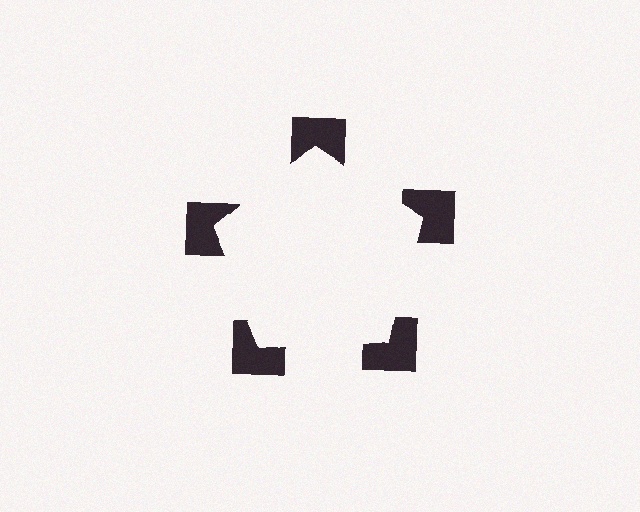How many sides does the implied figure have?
5 sides.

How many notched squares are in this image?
There are 5 — one at each vertex of the illusory pentagon.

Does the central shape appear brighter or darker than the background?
It typically appears slightly brighter than the background, even though no actual brightness change is drawn.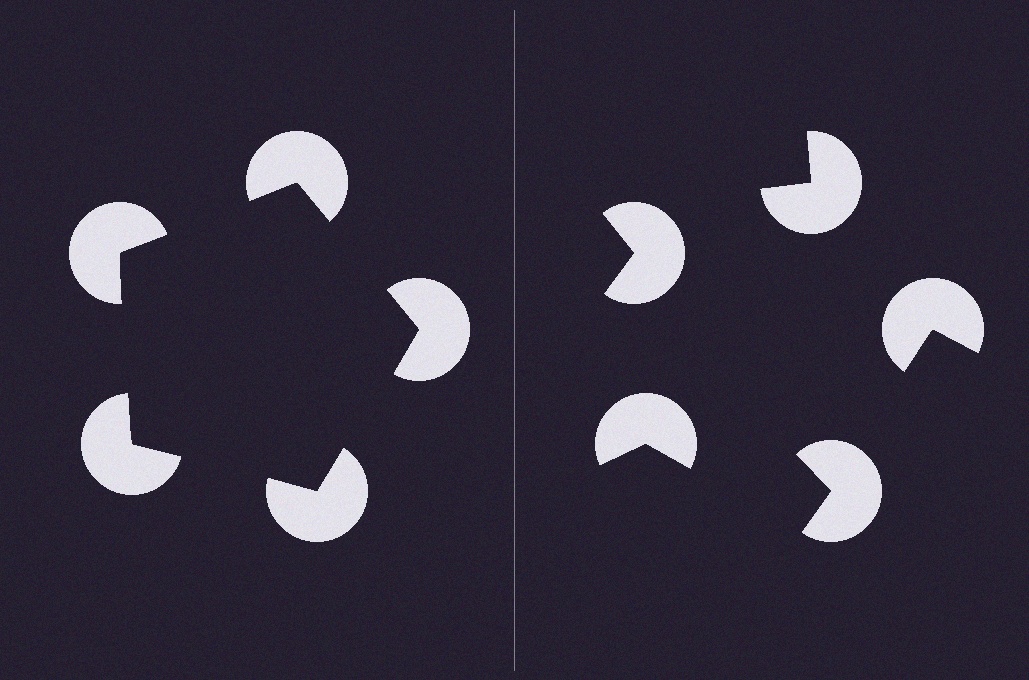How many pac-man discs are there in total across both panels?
10 — 5 on each side.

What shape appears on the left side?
An illusory pentagon.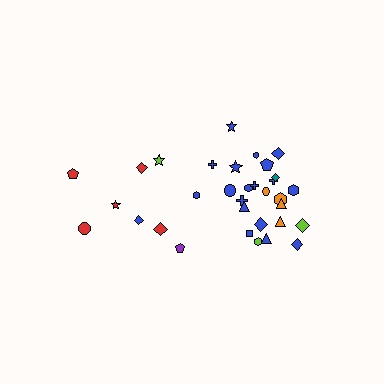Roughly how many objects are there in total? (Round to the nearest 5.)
Roughly 35 objects in total.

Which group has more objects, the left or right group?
The right group.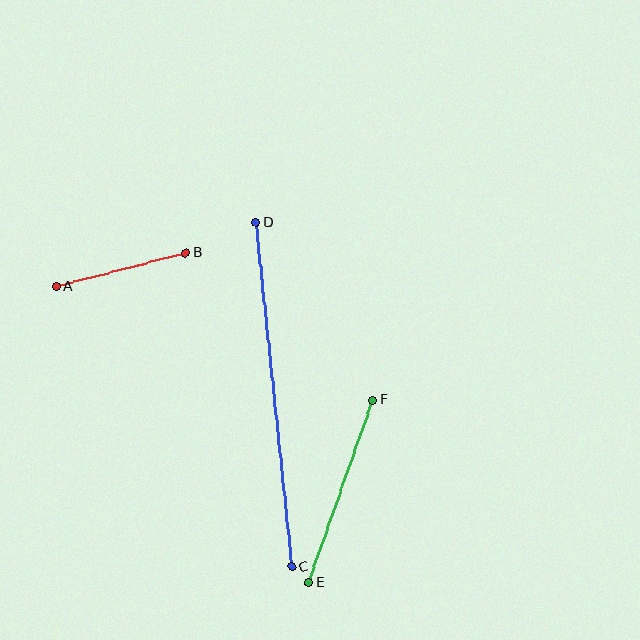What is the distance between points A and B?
The distance is approximately 134 pixels.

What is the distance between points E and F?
The distance is approximately 193 pixels.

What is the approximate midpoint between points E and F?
The midpoint is at approximately (341, 491) pixels.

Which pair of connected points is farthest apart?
Points C and D are farthest apart.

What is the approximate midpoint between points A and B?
The midpoint is at approximately (121, 270) pixels.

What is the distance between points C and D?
The distance is approximately 346 pixels.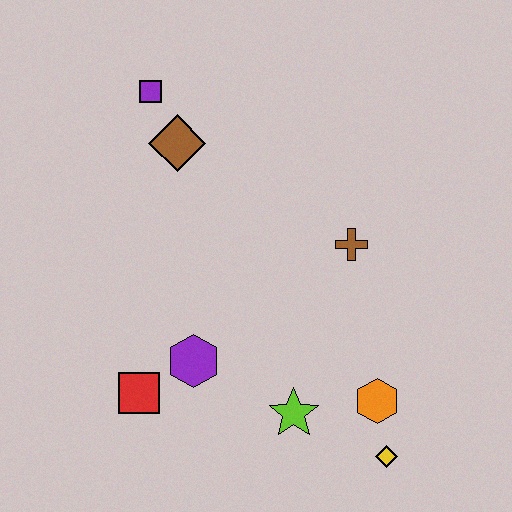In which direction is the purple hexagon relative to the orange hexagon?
The purple hexagon is to the left of the orange hexagon.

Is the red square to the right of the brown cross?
No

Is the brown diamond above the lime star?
Yes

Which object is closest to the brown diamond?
The purple square is closest to the brown diamond.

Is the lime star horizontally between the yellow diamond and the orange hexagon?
No